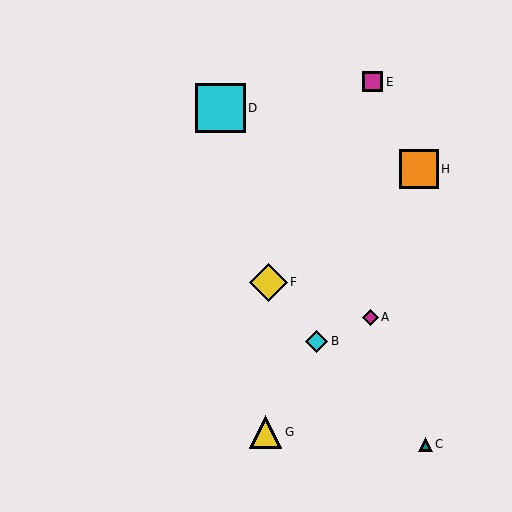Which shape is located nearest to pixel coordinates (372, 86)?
The magenta square (labeled E) at (373, 82) is nearest to that location.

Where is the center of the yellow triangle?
The center of the yellow triangle is at (265, 432).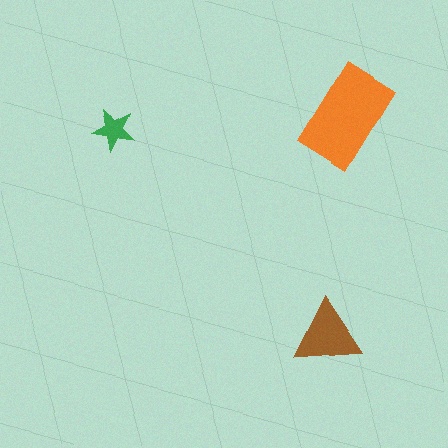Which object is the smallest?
The green star.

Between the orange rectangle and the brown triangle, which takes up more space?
The orange rectangle.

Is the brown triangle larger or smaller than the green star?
Larger.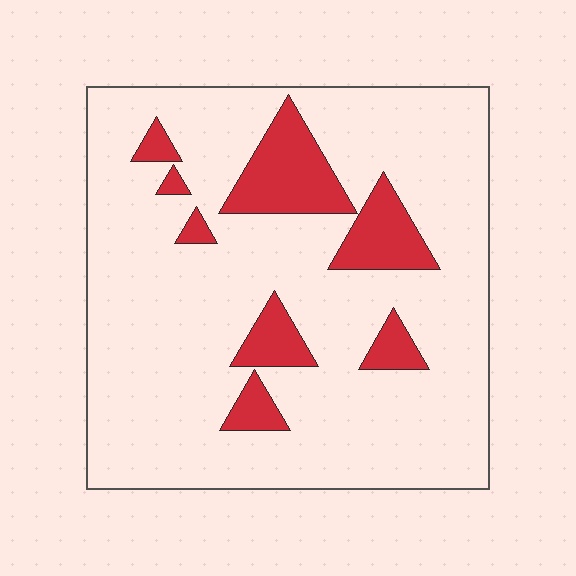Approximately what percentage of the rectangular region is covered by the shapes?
Approximately 15%.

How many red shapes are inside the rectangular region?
8.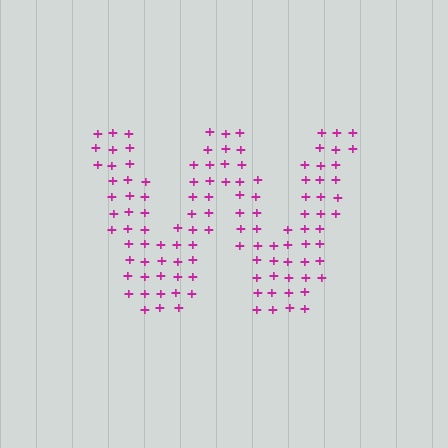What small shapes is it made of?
It is made of small plus signs.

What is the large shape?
The large shape is the letter W.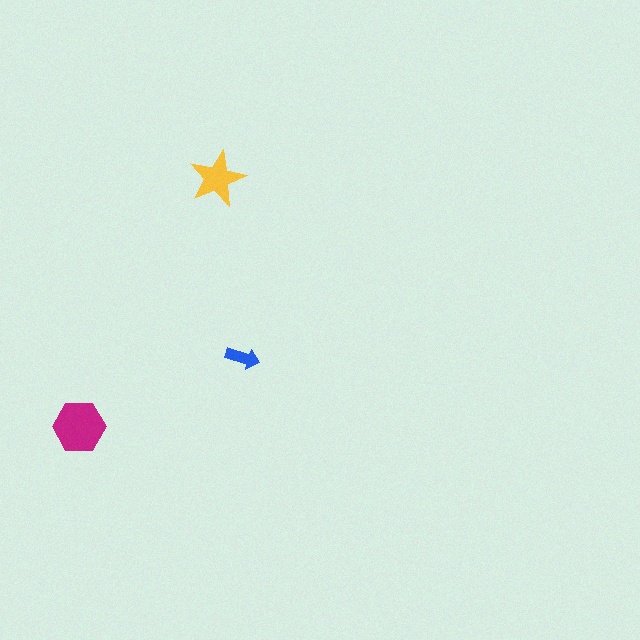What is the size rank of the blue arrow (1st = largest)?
3rd.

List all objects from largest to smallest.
The magenta hexagon, the yellow star, the blue arrow.